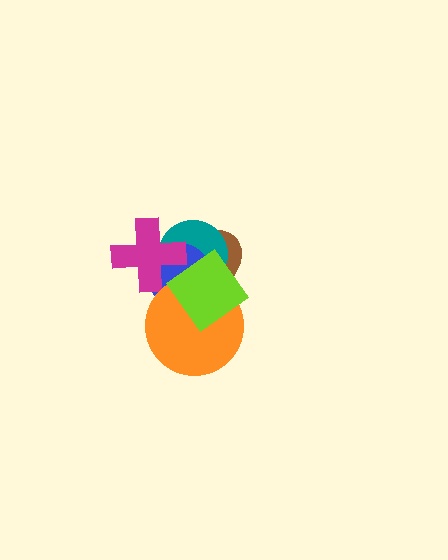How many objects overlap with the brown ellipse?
5 objects overlap with the brown ellipse.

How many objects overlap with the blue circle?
5 objects overlap with the blue circle.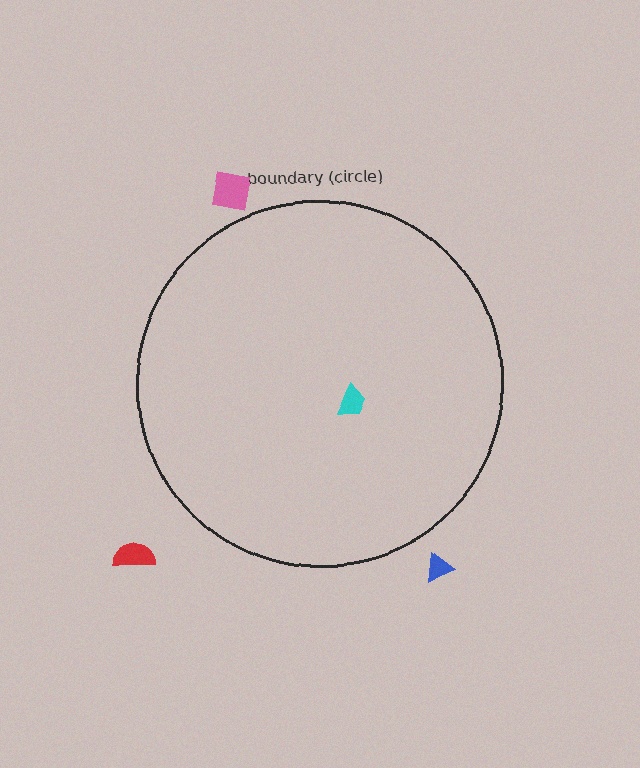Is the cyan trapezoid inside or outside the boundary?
Inside.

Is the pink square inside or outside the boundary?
Outside.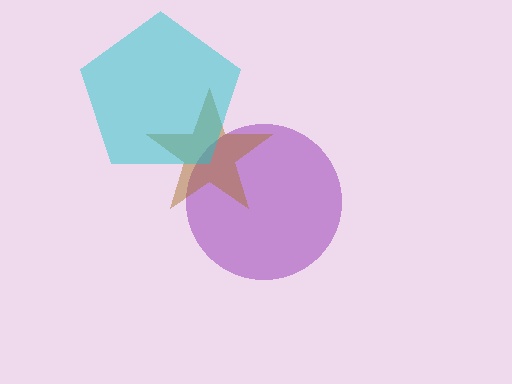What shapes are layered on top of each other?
The layered shapes are: a purple circle, a brown star, a cyan pentagon.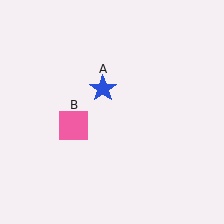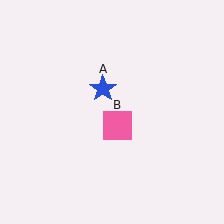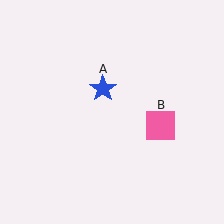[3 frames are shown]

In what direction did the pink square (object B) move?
The pink square (object B) moved right.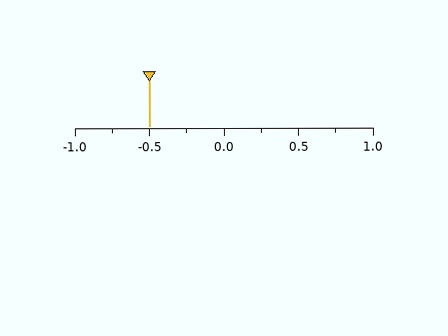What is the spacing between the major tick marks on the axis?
The major ticks are spaced 0.5 apart.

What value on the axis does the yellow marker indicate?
The marker indicates approximately -0.5.